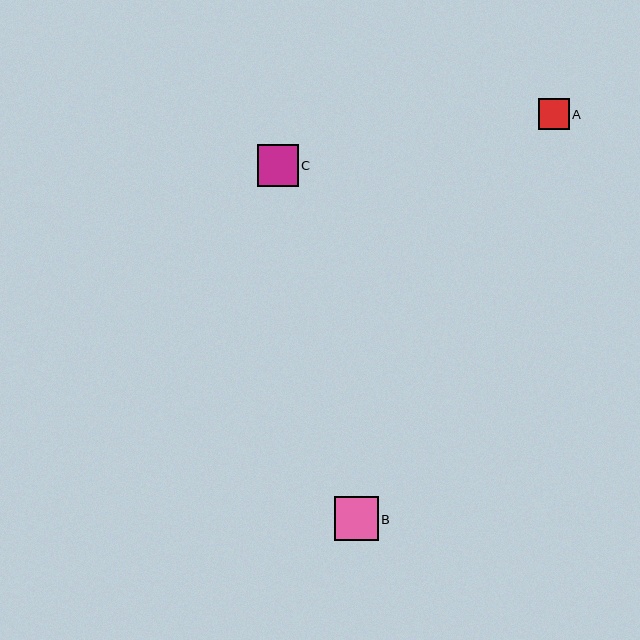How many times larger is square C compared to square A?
Square C is approximately 1.3 times the size of square A.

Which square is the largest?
Square B is the largest with a size of approximately 44 pixels.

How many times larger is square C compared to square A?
Square C is approximately 1.3 times the size of square A.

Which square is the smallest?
Square A is the smallest with a size of approximately 31 pixels.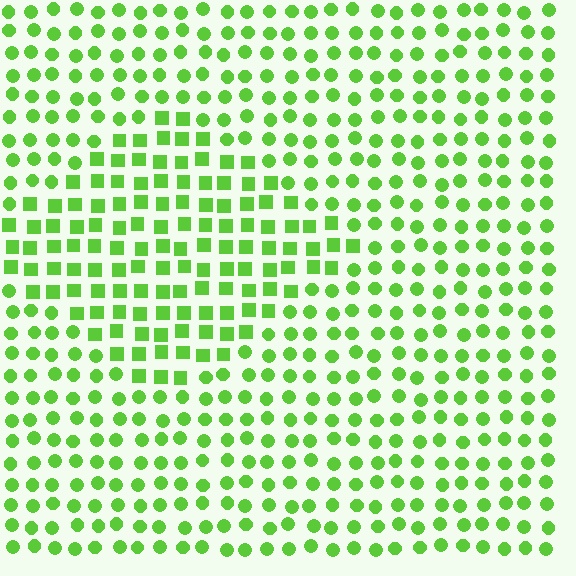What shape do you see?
I see a diamond.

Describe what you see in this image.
The image is filled with small lime elements arranged in a uniform grid. A diamond-shaped region contains squares, while the surrounding area contains circles. The boundary is defined purely by the change in element shape.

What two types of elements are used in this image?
The image uses squares inside the diamond region and circles outside it.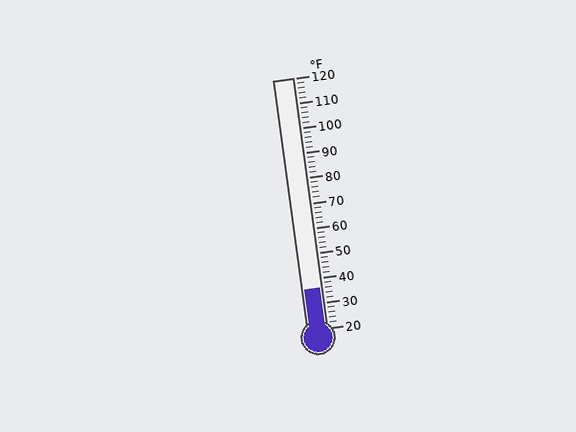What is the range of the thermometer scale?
The thermometer scale ranges from 20°F to 120°F.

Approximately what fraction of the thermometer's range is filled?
The thermometer is filled to approximately 15% of its range.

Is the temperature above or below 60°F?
The temperature is below 60°F.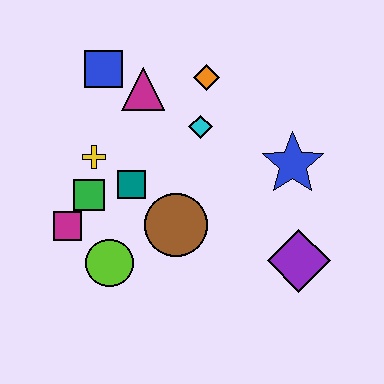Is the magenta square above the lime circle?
Yes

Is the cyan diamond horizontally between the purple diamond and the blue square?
Yes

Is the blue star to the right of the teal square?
Yes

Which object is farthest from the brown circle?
The blue square is farthest from the brown circle.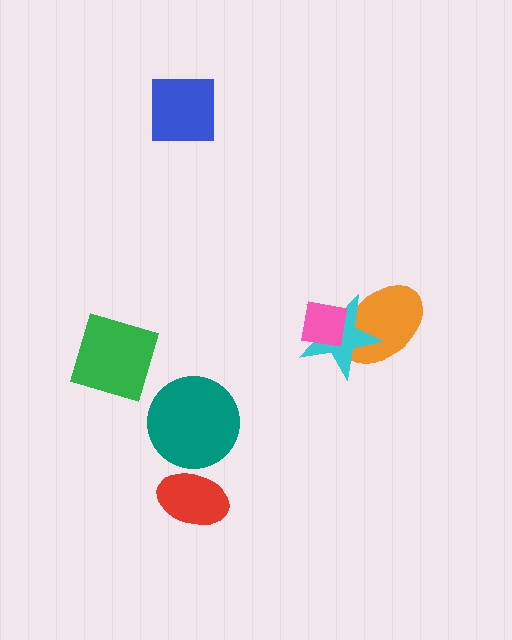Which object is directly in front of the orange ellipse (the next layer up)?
The cyan star is directly in front of the orange ellipse.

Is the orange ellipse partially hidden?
Yes, it is partially covered by another shape.